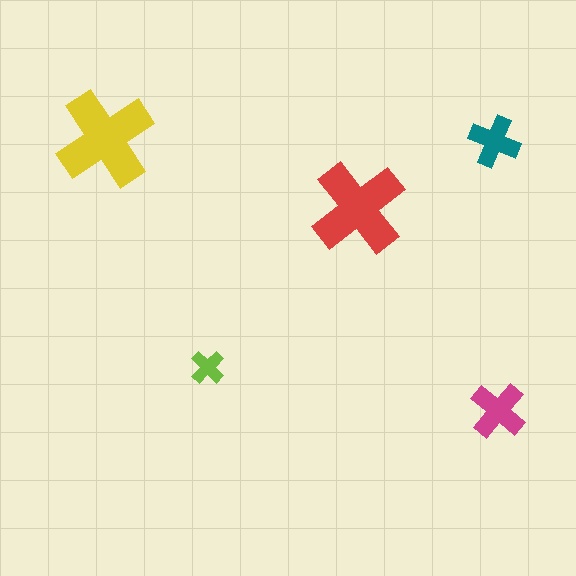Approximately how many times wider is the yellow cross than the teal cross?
About 2 times wider.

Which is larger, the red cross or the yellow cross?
The yellow one.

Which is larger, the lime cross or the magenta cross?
The magenta one.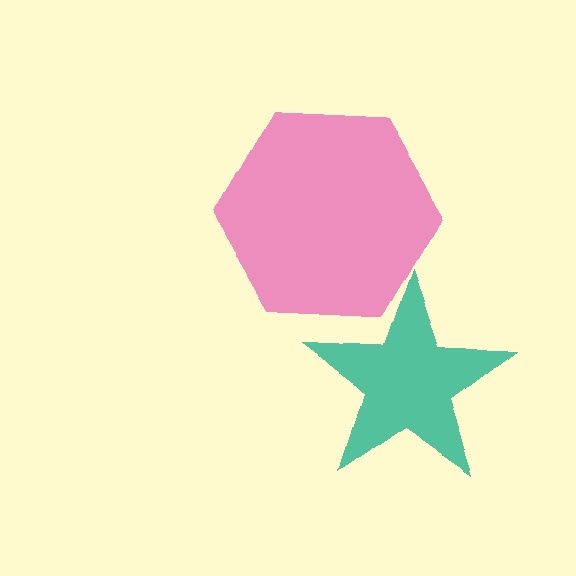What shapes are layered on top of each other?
The layered shapes are: a pink hexagon, a teal star.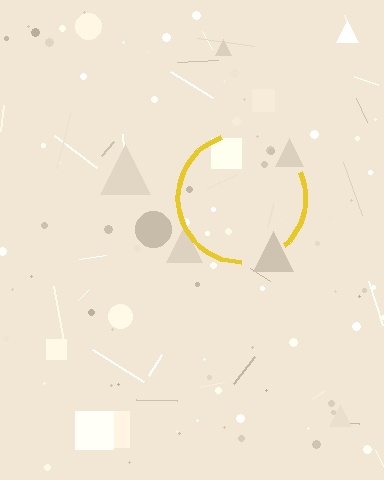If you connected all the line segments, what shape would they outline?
They would outline a circle.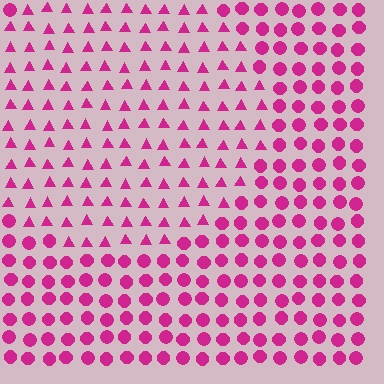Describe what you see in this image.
The image is filled with small magenta elements arranged in a uniform grid. A circle-shaped region contains triangles, while the surrounding area contains circles. The boundary is defined purely by the change in element shape.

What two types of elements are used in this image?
The image uses triangles inside the circle region and circles outside it.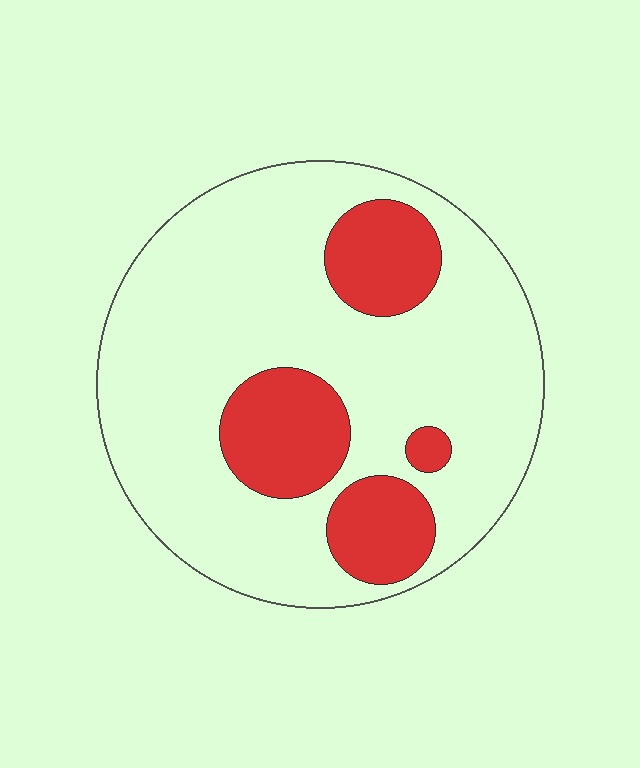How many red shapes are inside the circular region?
4.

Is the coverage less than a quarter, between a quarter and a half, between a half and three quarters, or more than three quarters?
Less than a quarter.